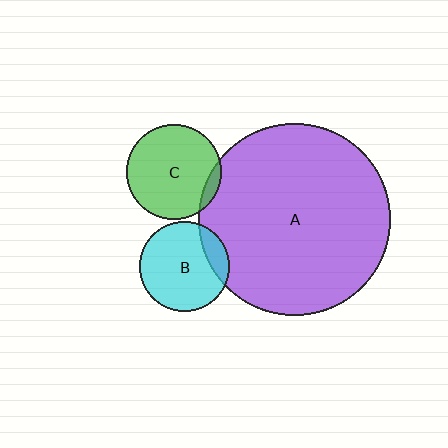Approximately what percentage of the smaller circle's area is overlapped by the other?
Approximately 10%.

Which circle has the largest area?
Circle A (purple).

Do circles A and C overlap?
Yes.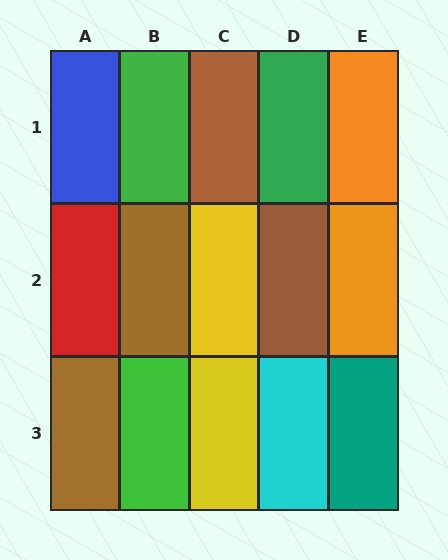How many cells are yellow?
2 cells are yellow.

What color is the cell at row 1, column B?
Green.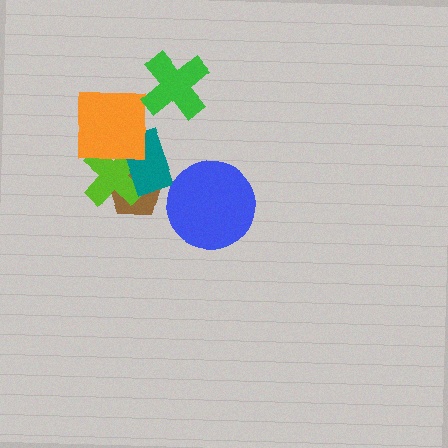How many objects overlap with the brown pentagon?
2 objects overlap with the brown pentagon.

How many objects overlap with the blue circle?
0 objects overlap with the blue circle.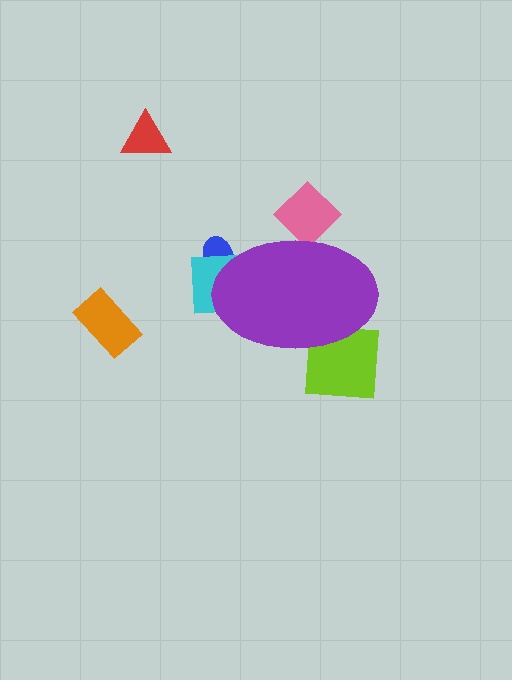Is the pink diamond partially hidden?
Yes, the pink diamond is partially hidden behind the purple ellipse.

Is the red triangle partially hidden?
No, the red triangle is fully visible.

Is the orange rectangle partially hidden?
No, the orange rectangle is fully visible.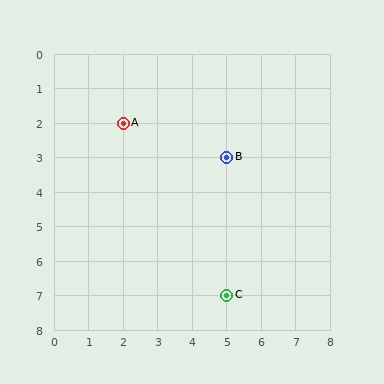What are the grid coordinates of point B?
Point B is at grid coordinates (5, 3).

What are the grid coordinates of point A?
Point A is at grid coordinates (2, 2).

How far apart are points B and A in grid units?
Points B and A are 3 columns and 1 row apart (about 3.2 grid units diagonally).